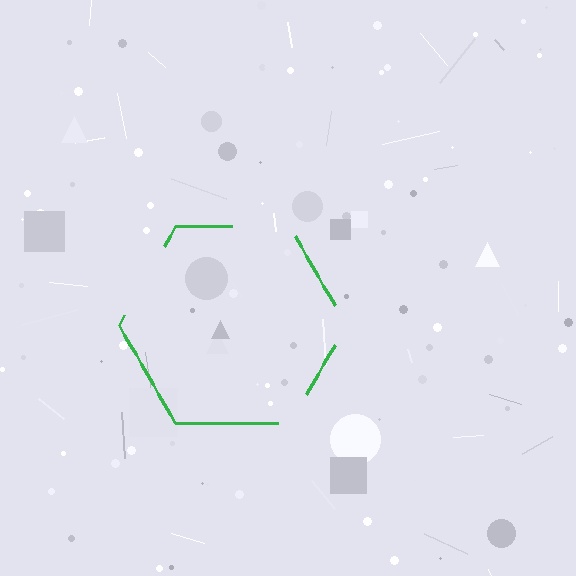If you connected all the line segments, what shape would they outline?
They would outline a hexagon.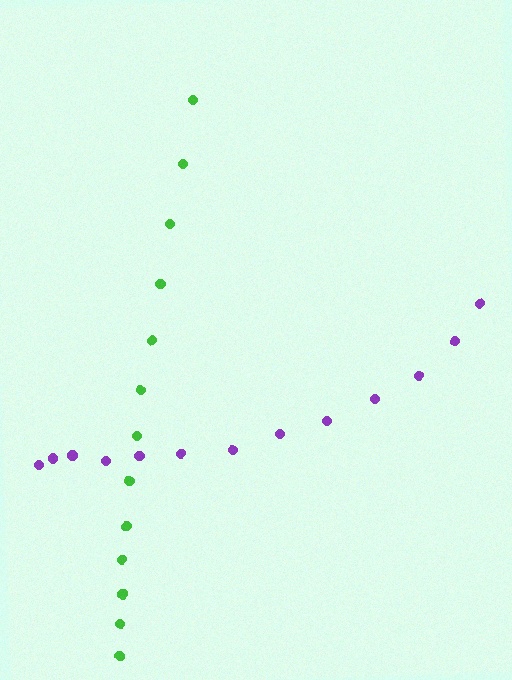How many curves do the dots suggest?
There are 2 distinct paths.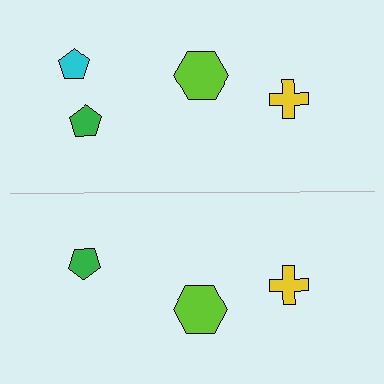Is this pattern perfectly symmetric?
No, the pattern is not perfectly symmetric. A cyan pentagon is missing from the bottom side.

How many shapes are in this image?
There are 7 shapes in this image.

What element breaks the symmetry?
A cyan pentagon is missing from the bottom side.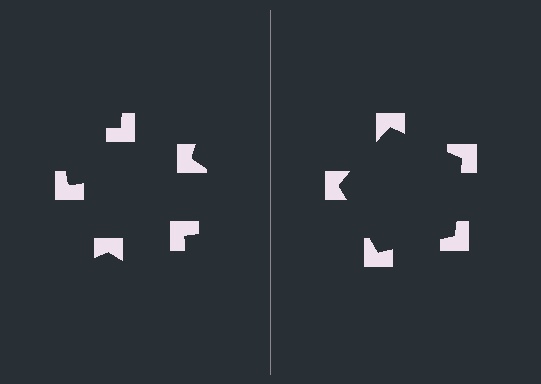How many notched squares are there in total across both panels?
10 — 5 on each side.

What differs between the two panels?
The notched squares are positioned identically on both sides; only the wedge orientations differ. On the right they align to a pentagon; on the left they are misaligned.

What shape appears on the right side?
An illusory pentagon.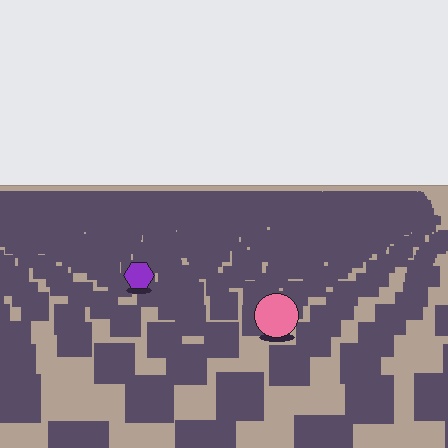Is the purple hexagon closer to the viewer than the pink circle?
No. The pink circle is closer — you can tell from the texture gradient: the ground texture is coarser near it.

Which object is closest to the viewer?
The pink circle is closest. The texture marks near it are larger and more spread out.